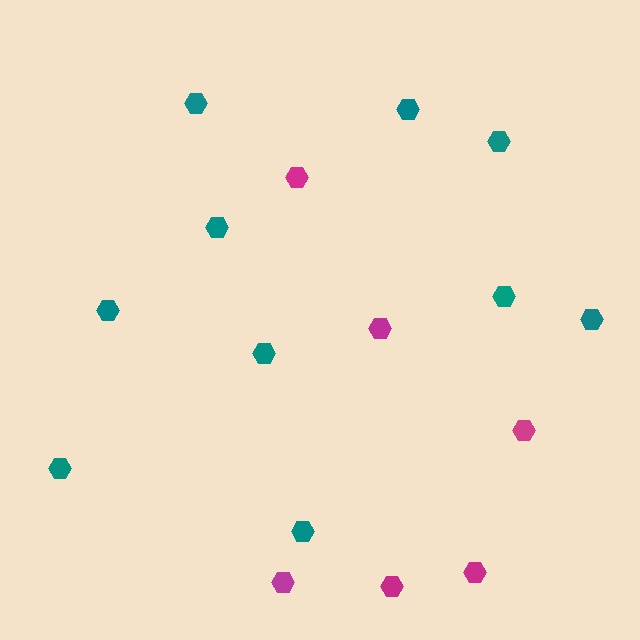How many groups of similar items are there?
There are 2 groups: one group of magenta hexagons (6) and one group of teal hexagons (10).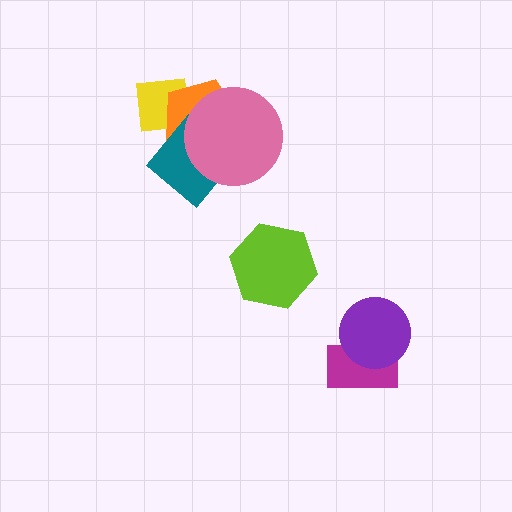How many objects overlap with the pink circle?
2 objects overlap with the pink circle.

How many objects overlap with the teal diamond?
3 objects overlap with the teal diamond.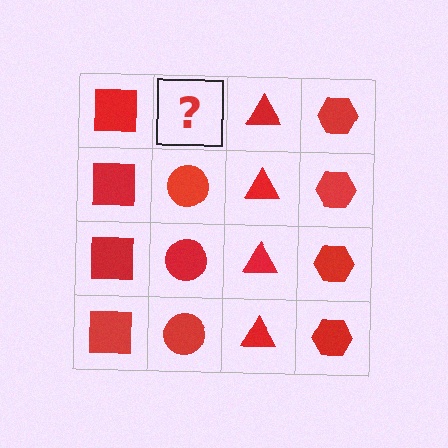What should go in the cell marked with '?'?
The missing cell should contain a red circle.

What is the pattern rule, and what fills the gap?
The rule is that each column has a consistent shape. The gap should be filled with a red circle.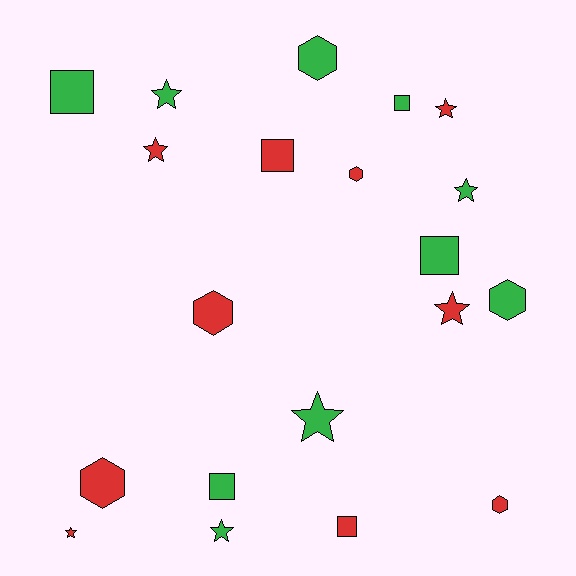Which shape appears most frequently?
Star, with 8 objects.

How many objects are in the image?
There are 20 objects.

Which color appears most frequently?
Red, with 10 objects.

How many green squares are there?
There are 4 green squares.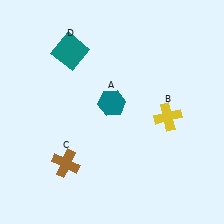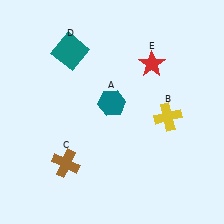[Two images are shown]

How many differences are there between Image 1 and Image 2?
There is 1 difference between the two images.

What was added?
A red star (E) was added in Image 2.